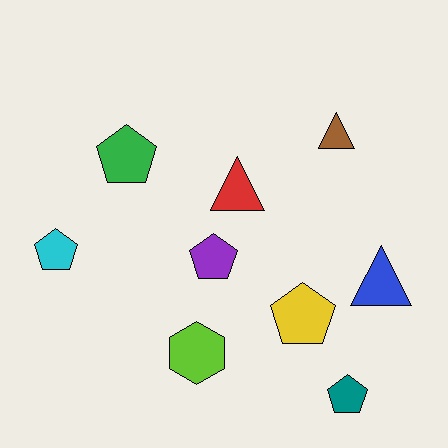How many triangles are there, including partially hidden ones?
There are 3 triangles.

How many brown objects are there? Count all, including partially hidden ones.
There is 1 brown object.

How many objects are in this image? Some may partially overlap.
There are 9 objects.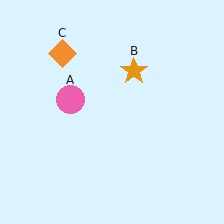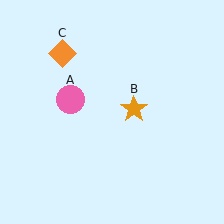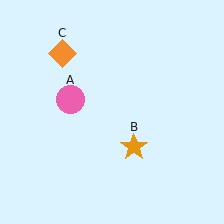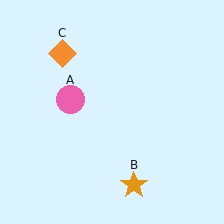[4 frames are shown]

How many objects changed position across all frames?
1 object changed position: orange star (object B).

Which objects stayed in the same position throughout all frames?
Pink circle (object A) and orange diamond (object C) remained stationary.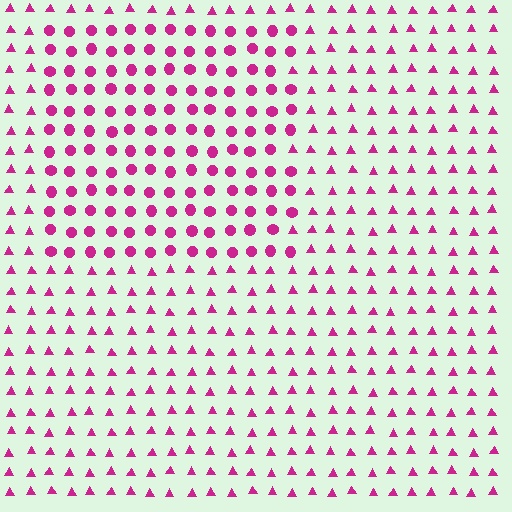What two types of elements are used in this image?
The image uses circles inside the rectangle region and triangles outside it.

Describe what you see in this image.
The image is filled with small magenta elements arranged in a uniform grid. A rectangle-shaped region contains circles, while the surrounding area contains triangles. The boundary is defined purely by the change in element shape.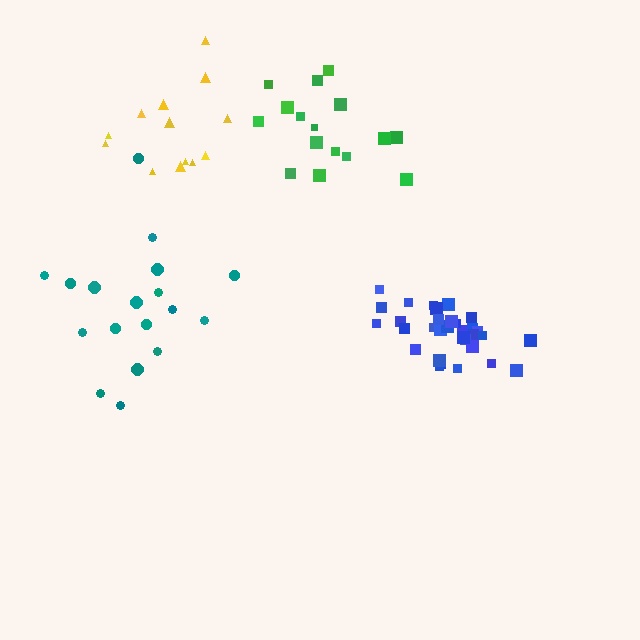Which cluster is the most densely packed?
Blue.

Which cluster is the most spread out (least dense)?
Yellow.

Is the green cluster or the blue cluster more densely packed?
Blue.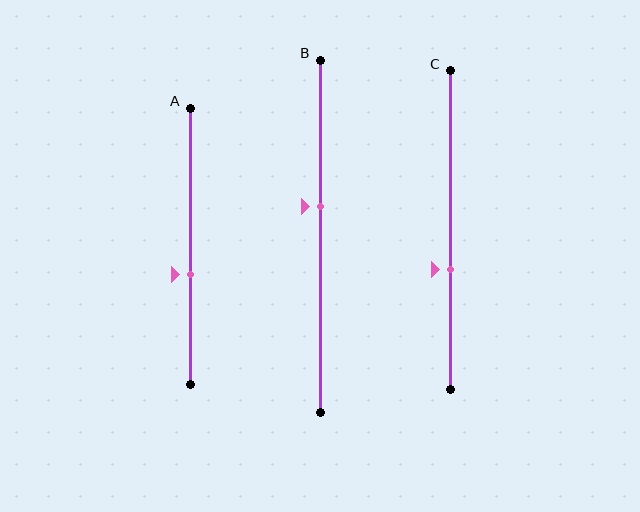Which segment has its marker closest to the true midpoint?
Segment B has its marker closest to the true midpoint.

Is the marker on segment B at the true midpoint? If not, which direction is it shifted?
No, the marker on segment B is shifted upward by about 8% of the segment length.